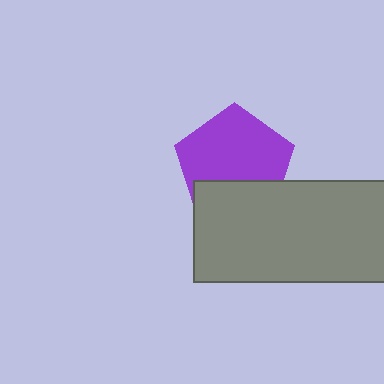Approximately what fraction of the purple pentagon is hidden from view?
Roughly 33% of the purple pentagon is hidden behind the gray rectangle.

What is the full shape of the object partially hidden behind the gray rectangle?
The partially hidden object is a purple pentagon.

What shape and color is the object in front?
The object in front is a gray rectangle.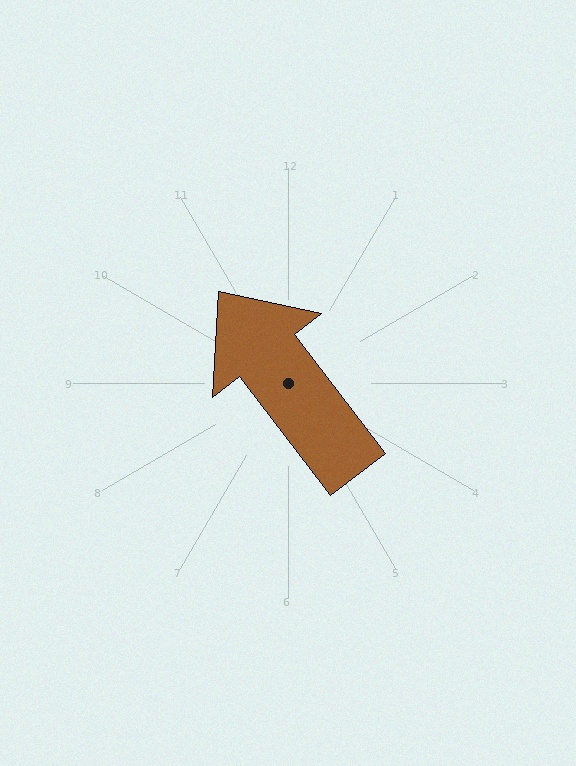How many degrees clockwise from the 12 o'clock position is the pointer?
Approximately 323 degrees.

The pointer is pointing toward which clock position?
Roughly 11 o'clock.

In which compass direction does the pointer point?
Northwest.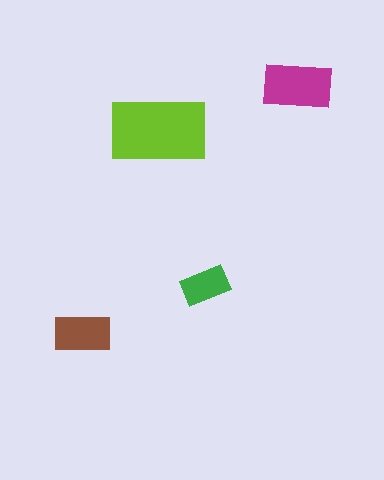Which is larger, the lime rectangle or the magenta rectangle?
The lime one.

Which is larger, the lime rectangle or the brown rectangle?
The lime one.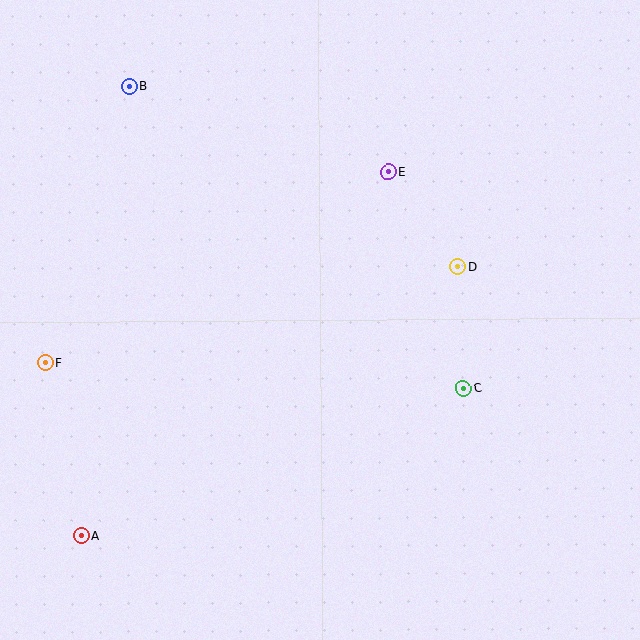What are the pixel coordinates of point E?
Point E is at (388, 172).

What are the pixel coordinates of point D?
Point D is at (457, 267).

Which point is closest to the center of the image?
Point D at (457, 267) is closest to the center.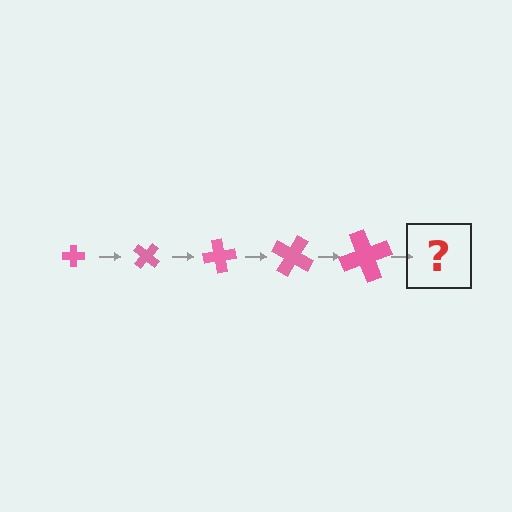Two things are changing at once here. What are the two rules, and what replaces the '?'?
The two rules are that the cross grows larger each step and it rotates 40 degrees each step. The '?' should be a cross, larger than the previous one and rotated 200 degrees from the start.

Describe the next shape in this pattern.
It should be a cross, larger than the previous one and rotated 200 degrees from the start.